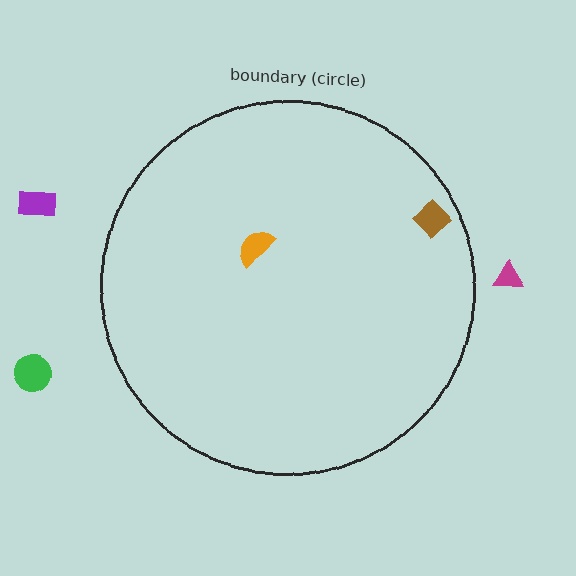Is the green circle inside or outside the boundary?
Outside.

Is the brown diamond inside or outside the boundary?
Inside.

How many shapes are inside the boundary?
2 inside, 3 outside.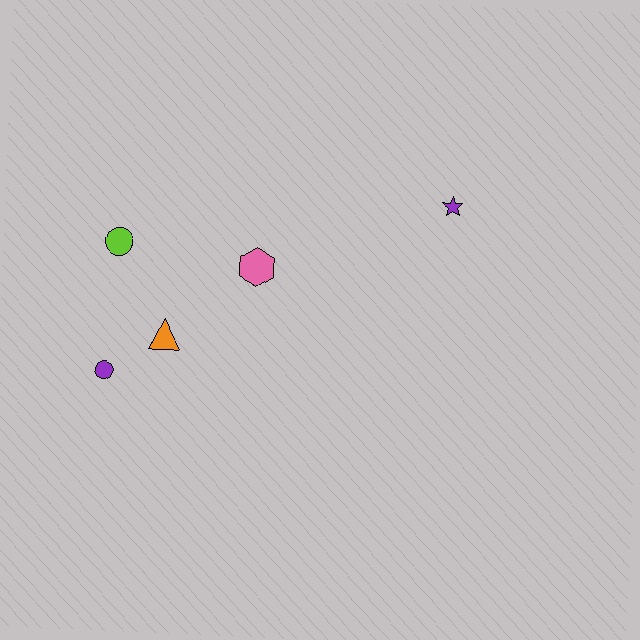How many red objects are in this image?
There are no red objects.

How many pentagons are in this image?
There are no pentagons.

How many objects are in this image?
There are 5 objects.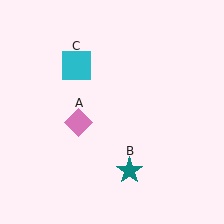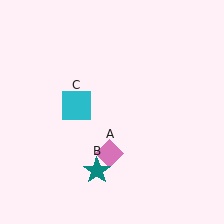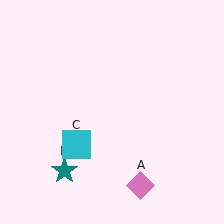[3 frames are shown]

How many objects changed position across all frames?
3 objects changed position: pink diamond (object A), teal star (object B), cyan square (object C).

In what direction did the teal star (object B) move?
The teal star (object B) moved left.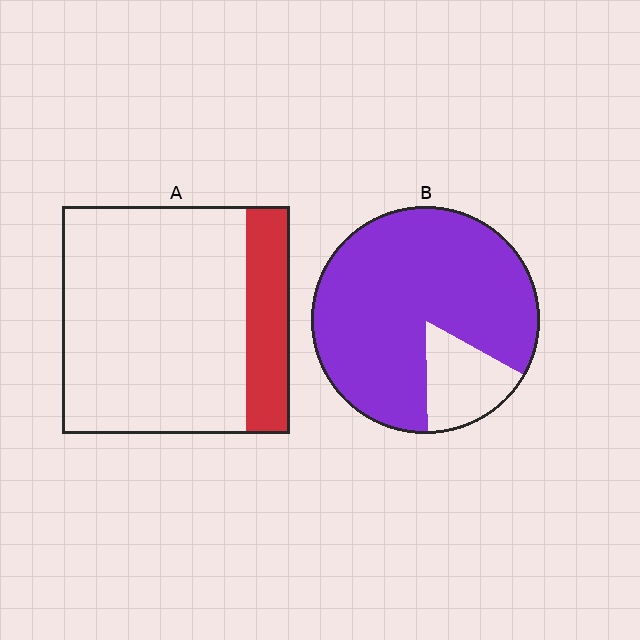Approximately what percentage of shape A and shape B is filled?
A is approximately 20% and B is approximately 85%.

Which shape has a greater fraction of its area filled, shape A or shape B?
Shape B.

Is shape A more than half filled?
No.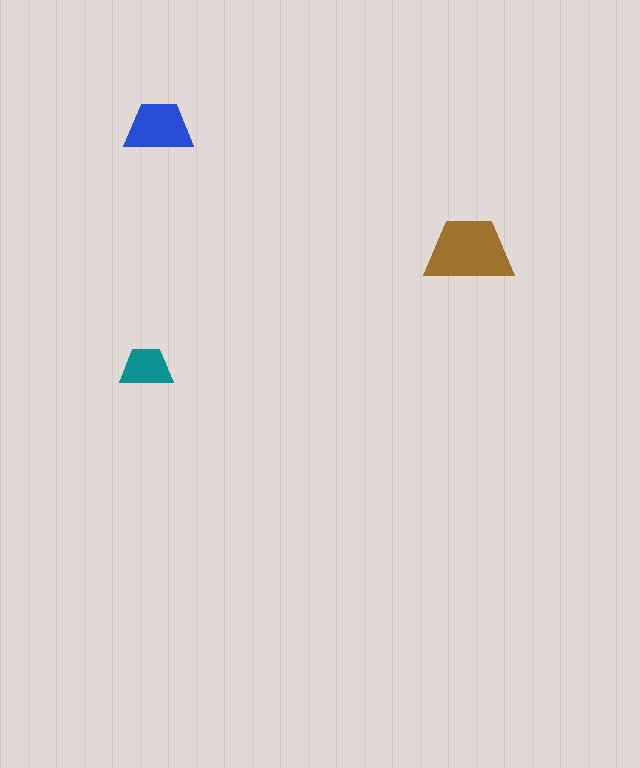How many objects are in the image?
There are 3 objects in the image.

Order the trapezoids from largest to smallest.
the brown one, the blue one, the teal one.